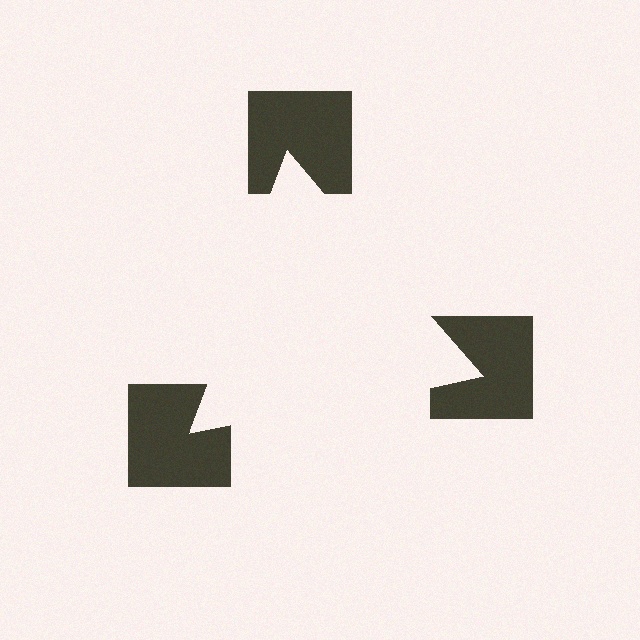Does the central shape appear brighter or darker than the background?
It typically appears slightly brighter than the background, even though no actual brightness change is drawn.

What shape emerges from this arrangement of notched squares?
An illusory triangle — its edges are inferred from the aligned wedge cuts in the notched squares, not physically drawn.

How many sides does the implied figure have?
3 sides.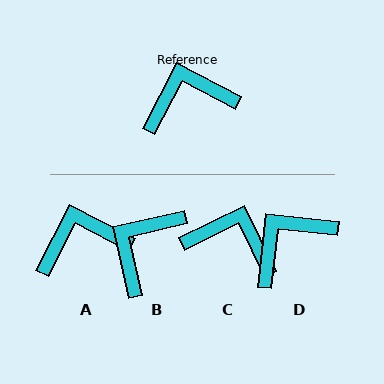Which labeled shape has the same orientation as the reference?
A.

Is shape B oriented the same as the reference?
No, it is off by about 40 degrees.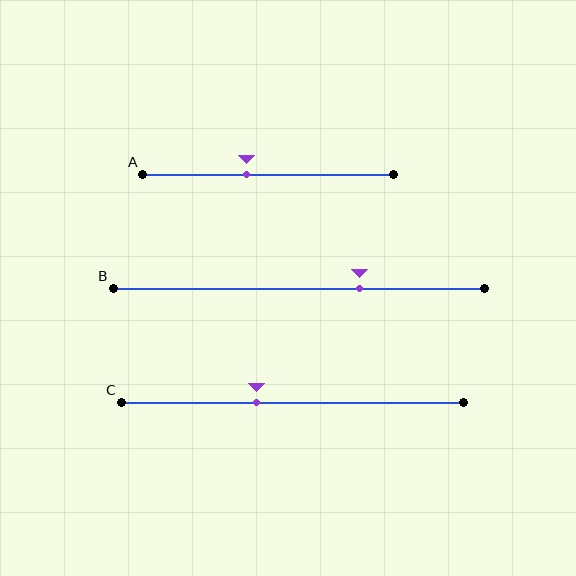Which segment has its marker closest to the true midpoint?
Segment A has its marker closest to the true midpoint.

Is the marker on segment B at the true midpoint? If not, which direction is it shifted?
No, the marker on segment B is shifted to the right by about 16% of the segment length.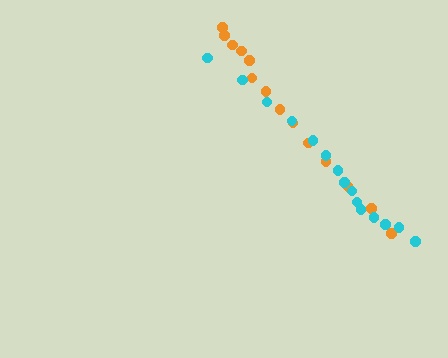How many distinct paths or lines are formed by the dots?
There are 2 distinct paths.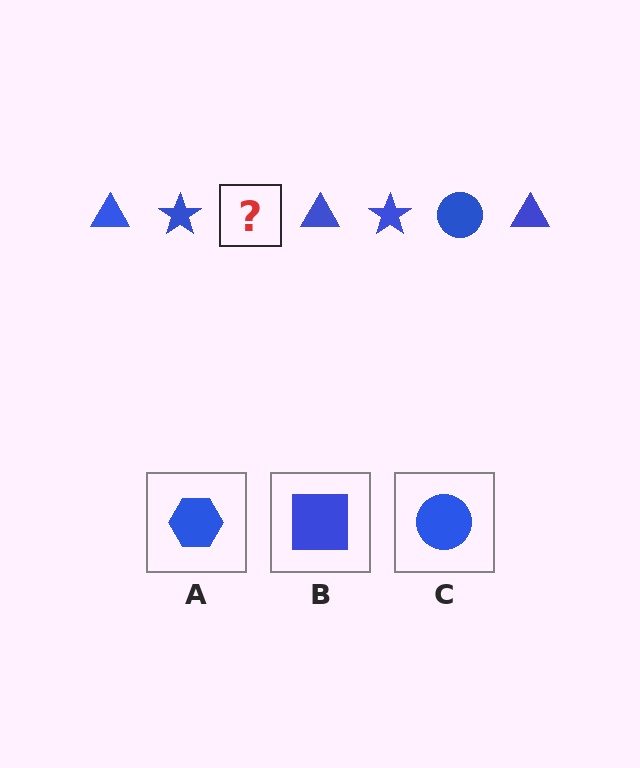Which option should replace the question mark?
Option C.